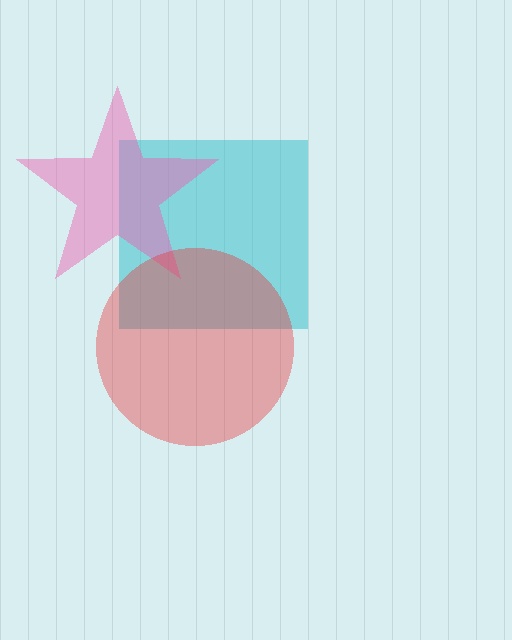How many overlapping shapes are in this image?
There are 3 overlapping shapes in the image.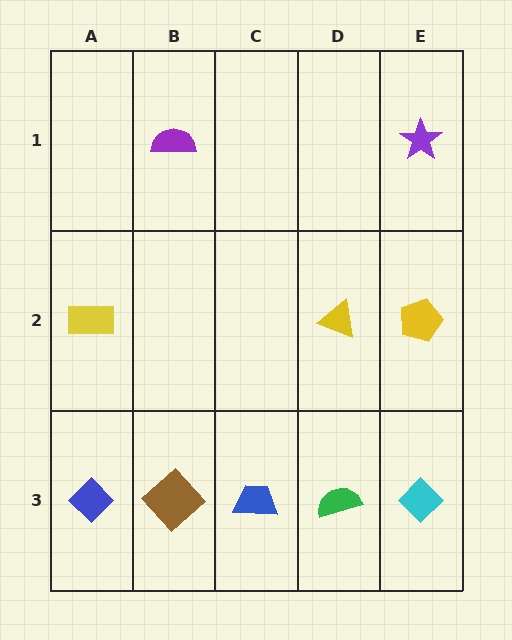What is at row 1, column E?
A purple star.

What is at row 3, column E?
A cyan diamond.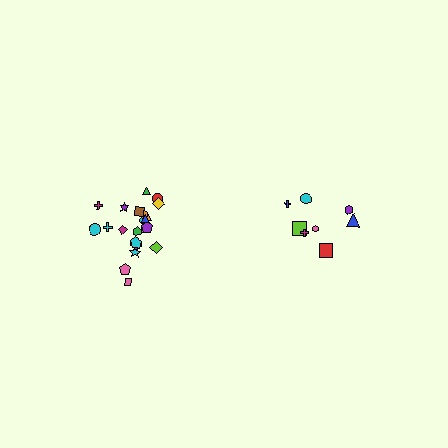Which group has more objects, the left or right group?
The left group.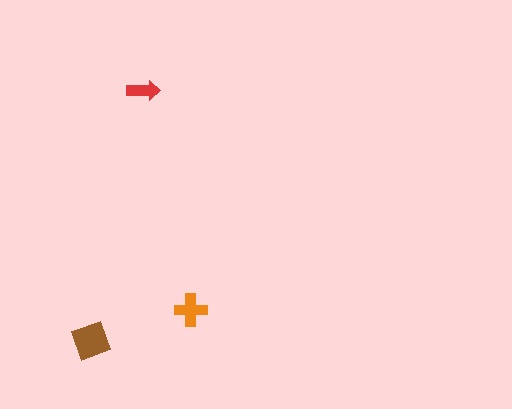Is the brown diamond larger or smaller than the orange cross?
Larger.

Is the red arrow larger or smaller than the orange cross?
Smaller.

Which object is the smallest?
The red arrow.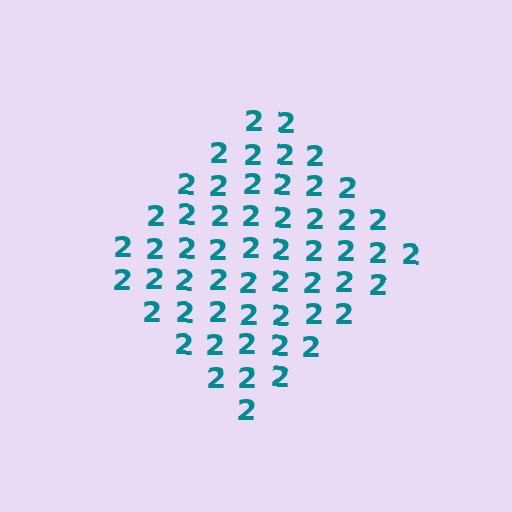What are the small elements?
The small elements are digit 2's.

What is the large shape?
The large shape is a diamond.